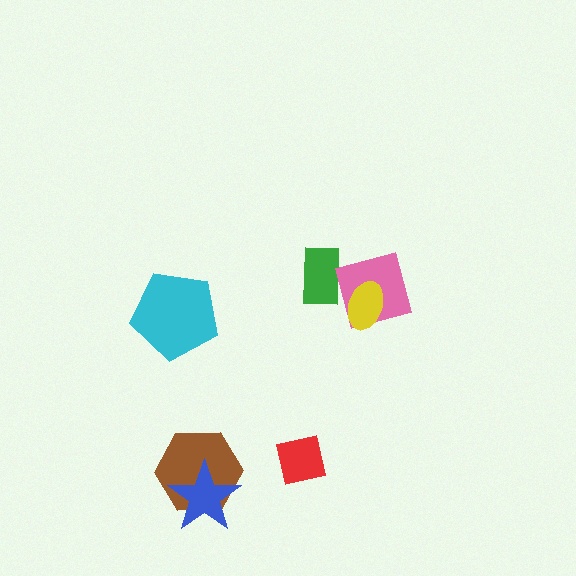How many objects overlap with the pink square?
1 object overlaps with the pink square.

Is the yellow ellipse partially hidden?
No, no other shape covers it.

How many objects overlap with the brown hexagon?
1 object overlaps with the brown hexagon.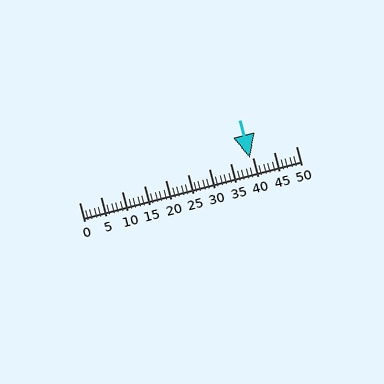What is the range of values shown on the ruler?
The ruler shows values from 0 to 50.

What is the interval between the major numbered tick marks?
The major tick marks are spaced 5 units apart.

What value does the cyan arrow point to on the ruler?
The cyan arrow points to approximately 39.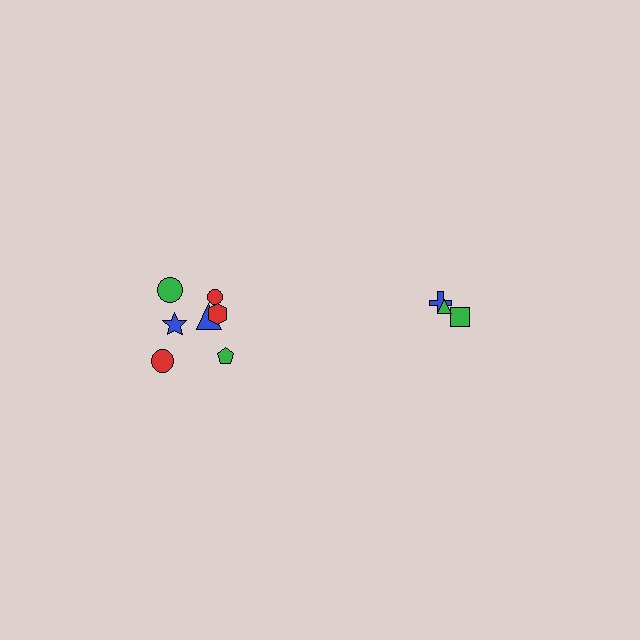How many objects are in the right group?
There are 3 objects.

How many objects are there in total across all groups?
There are 10 objects.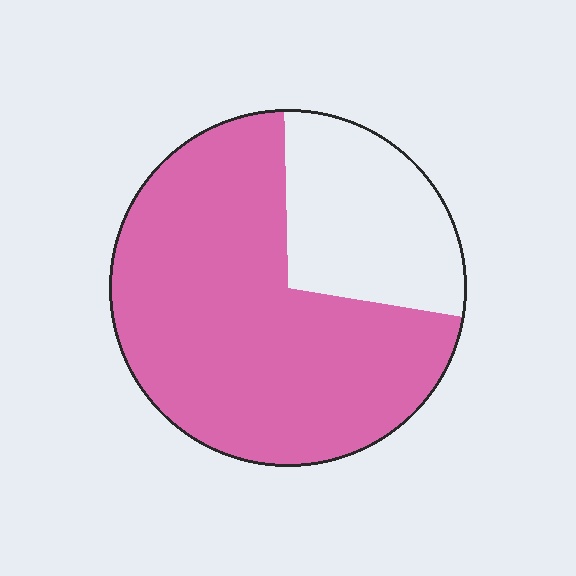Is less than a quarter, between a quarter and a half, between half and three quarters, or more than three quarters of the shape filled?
Between half and three quarters.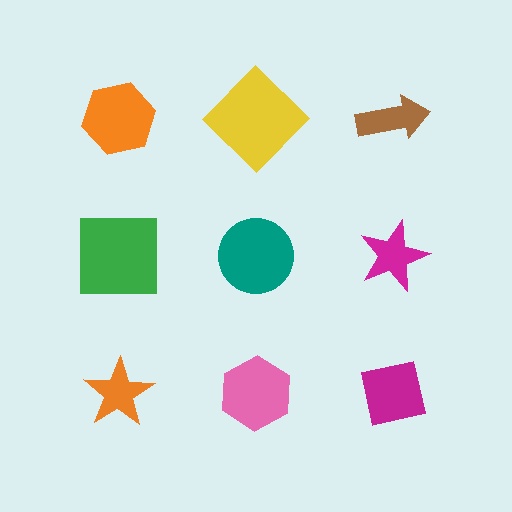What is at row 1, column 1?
An orange hexagon.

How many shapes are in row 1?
3 shapes.